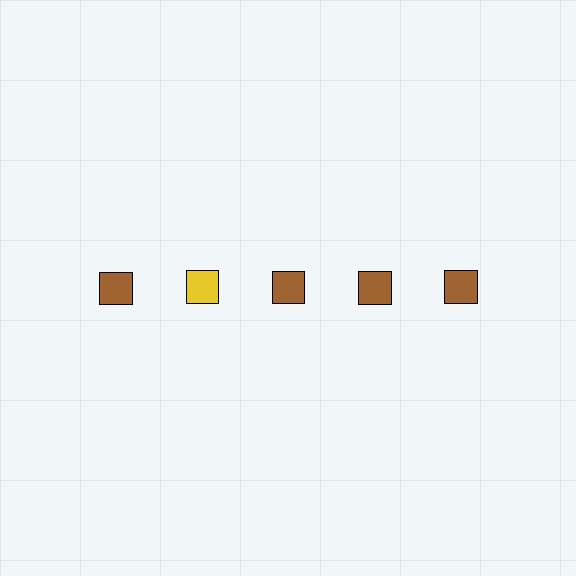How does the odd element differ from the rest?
It has a different color: yellow instead of brown.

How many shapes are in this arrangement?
There are 5 shapes arranged in a grid pattern.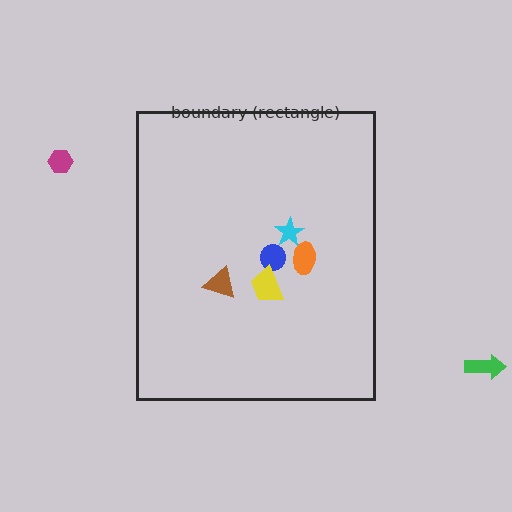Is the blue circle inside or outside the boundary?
Inside.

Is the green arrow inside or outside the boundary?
Outside.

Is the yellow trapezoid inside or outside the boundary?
Inside.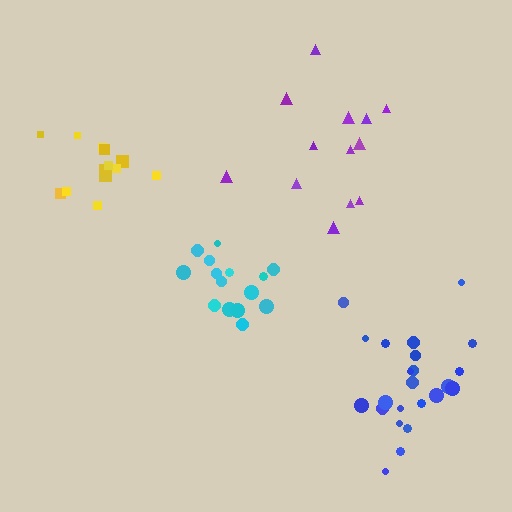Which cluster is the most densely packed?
Yellow.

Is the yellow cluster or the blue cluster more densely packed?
Yellow.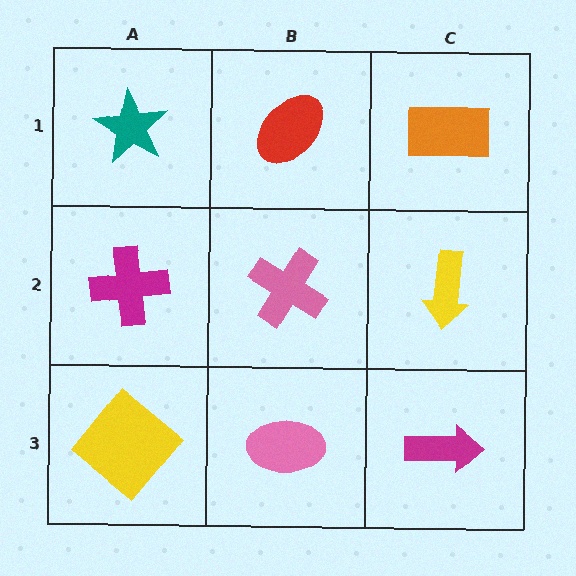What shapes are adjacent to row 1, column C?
A yellow arrow (row 2, column C), a red ellipse (row 1, column B).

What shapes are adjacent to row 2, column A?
A teal star (row 1, column A), a yellow diamond (row 3, column A), a pink cross (row 2, column B).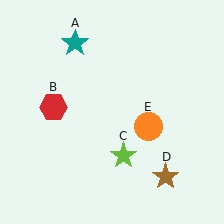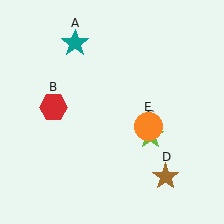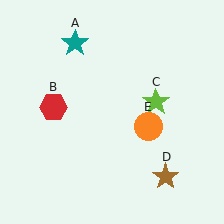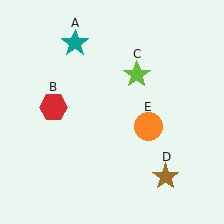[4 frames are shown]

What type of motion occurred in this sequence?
The lime star (object C) rotated counterclockwise around the center of the scene.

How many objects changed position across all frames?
1 object changed position: lime star (object C).